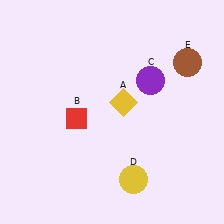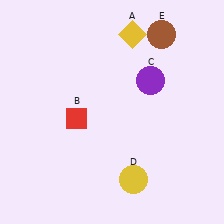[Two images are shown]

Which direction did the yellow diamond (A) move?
The yellow diamond (A) moved up.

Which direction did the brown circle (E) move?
The brown circle (E) moved up.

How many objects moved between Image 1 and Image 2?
2 objects moved between the two images.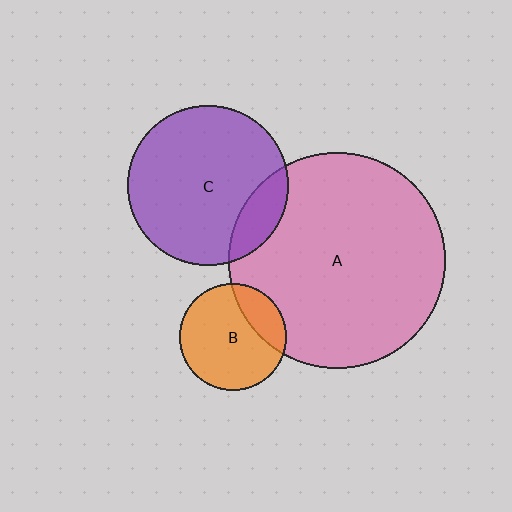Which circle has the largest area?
Circle A (pink).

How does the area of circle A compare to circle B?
Approximately 4.1 times.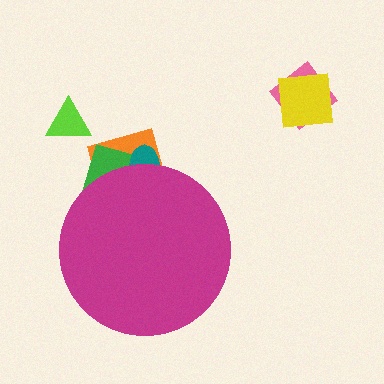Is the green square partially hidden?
Yes, the green square is partially hidden behind the magenta circle.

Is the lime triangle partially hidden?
No, the lime triangle is fully visible.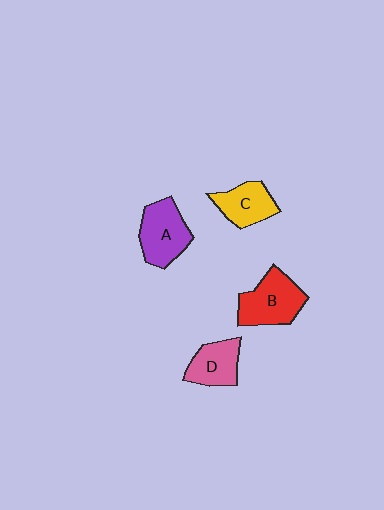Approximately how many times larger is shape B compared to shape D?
Approximately 1.3 times.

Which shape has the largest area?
Shape B (red).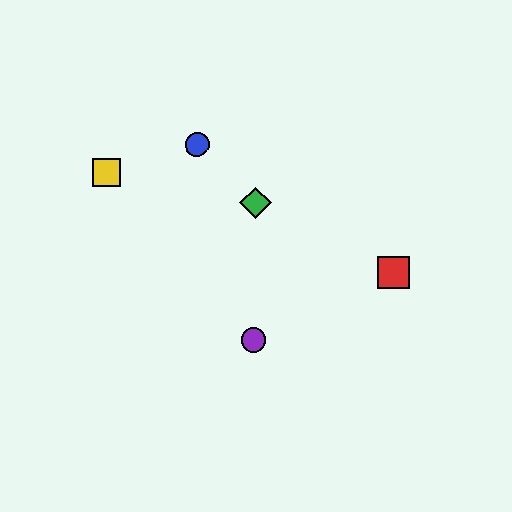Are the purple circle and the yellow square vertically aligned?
No, the purple circle is at x≈253 and the yellow square is at x≈107.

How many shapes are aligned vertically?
2 shapes (the green diamond, the purple circle) are aligned vertically.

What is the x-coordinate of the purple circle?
The purple circle is at x≈253.